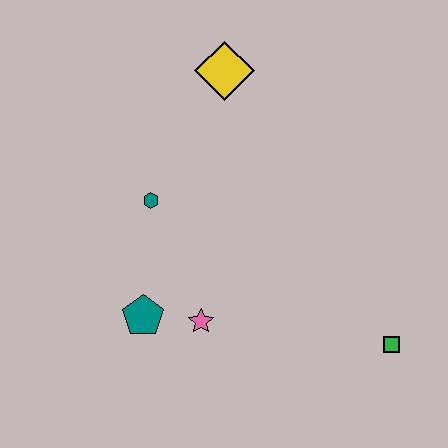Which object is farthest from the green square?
The yellow diamond is farthest from the green square.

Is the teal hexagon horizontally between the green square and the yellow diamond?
No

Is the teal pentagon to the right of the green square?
No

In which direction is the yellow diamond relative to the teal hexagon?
The yellow diamond is above the teal hexagon.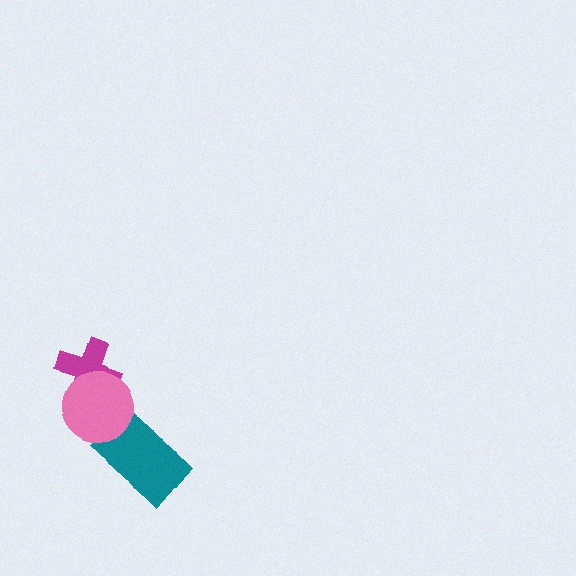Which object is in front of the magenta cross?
The pink circle is in front of the magenta cross.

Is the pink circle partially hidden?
No, no other shape covers it.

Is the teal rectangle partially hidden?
Yes, it is partially covered by another shape.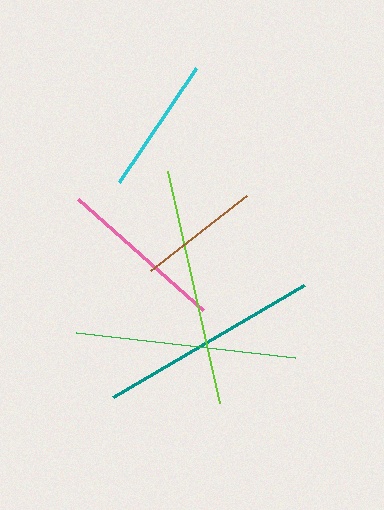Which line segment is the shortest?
The brown line is the shortest at approximately 121 pixels.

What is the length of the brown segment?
The brown segment is approximately 121 pixels long.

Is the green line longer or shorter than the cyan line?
The green line is longer than the cyan line.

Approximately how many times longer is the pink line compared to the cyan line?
The pink line is approximately 1.2 times the length of the cyan line.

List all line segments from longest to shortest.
From longest to shortest: lime, teal, green, pink, cyan, brown.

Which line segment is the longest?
The lime line is the longest at approximately 237 pixels.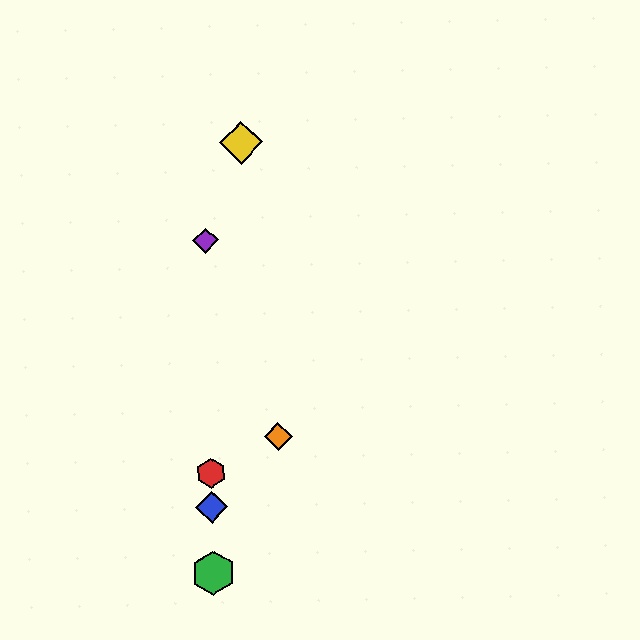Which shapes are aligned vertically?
The red hexagon, the blue diamond, the green hexagon, the purple diamond are aligned vertically.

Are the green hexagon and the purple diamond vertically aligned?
Yes, both are at x≈213.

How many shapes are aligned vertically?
4 shapes (the red hexagon, the blue diamond, the green hexagon, the purple diamond) are aligned vertically.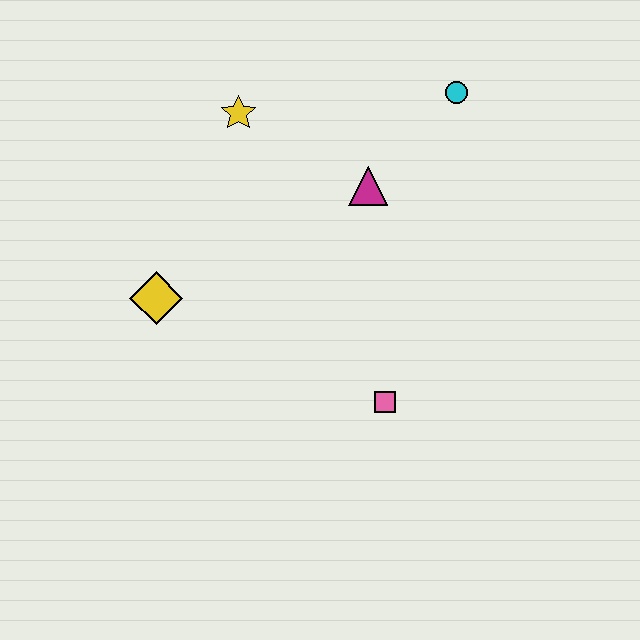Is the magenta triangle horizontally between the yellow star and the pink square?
Yes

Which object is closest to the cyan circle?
The magenta triangle is closest to the cyan circle.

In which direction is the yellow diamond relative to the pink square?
The yellow diamond is to the left of the pink square.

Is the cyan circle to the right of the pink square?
Yes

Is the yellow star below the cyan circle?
Yes